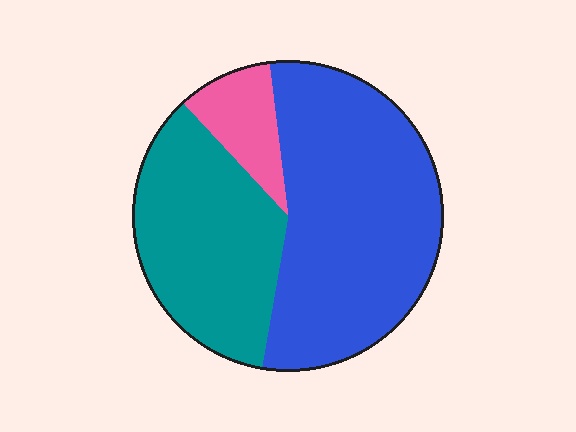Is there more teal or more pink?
Teal.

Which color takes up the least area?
Pink, at roughly 10%.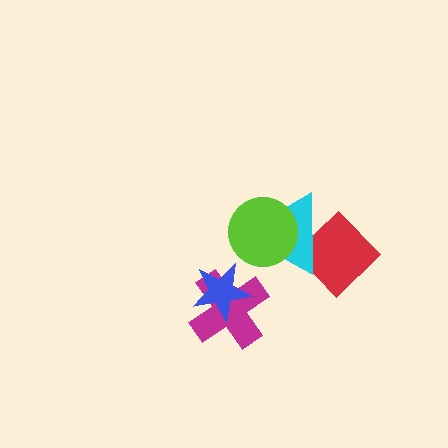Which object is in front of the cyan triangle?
The lime circle is in front of the cyan triangle.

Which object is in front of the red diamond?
The cyan triangle is in front of the red diamond.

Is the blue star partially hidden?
No, no other shape covers it.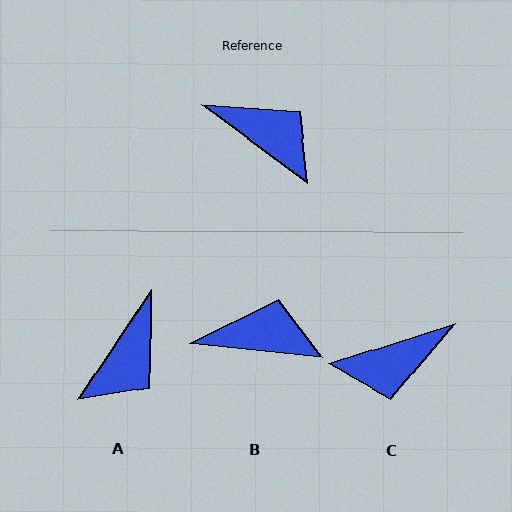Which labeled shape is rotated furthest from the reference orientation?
C, about 125 degrees away.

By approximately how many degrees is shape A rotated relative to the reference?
Approximately 86 degrees clockwise.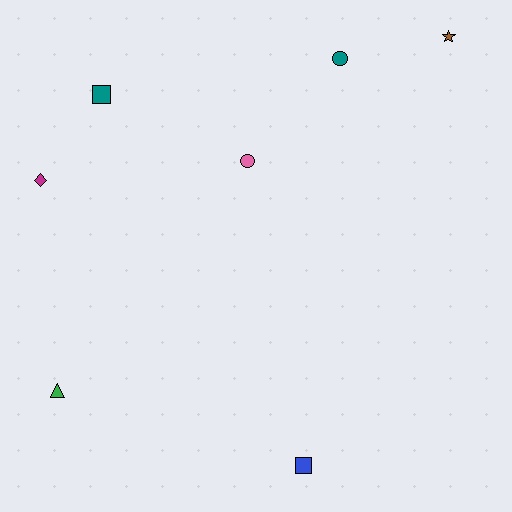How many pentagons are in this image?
There are no pentagons.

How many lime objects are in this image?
There are no lime objects.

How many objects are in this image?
There are 7 objects.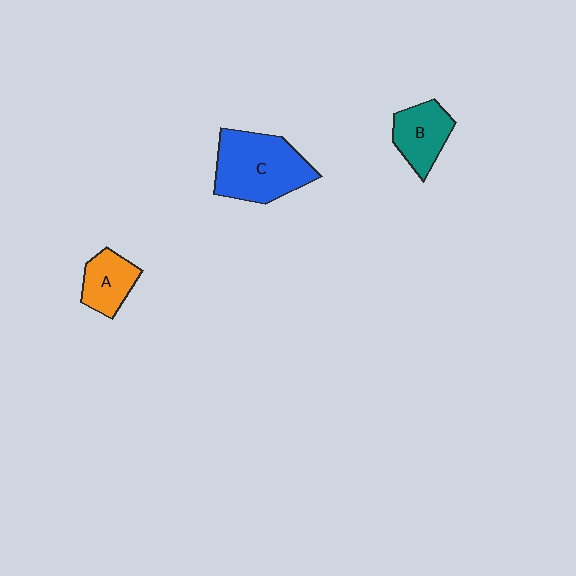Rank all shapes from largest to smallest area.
From largest to smallest: C (blue), B (teal), A (orange).